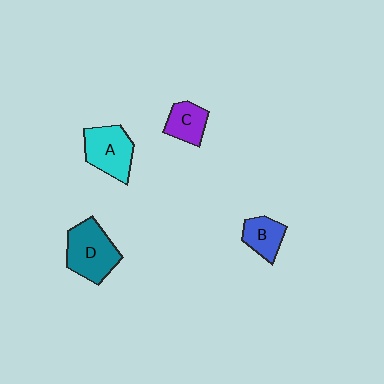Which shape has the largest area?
Shape D (teal).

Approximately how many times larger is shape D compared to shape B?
Approximately 1.8 times.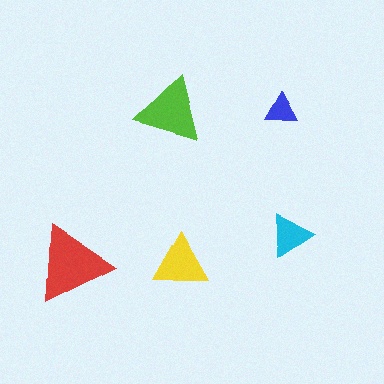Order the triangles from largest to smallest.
the red one, the lime one, the yellow one, the cyan one, the blue one.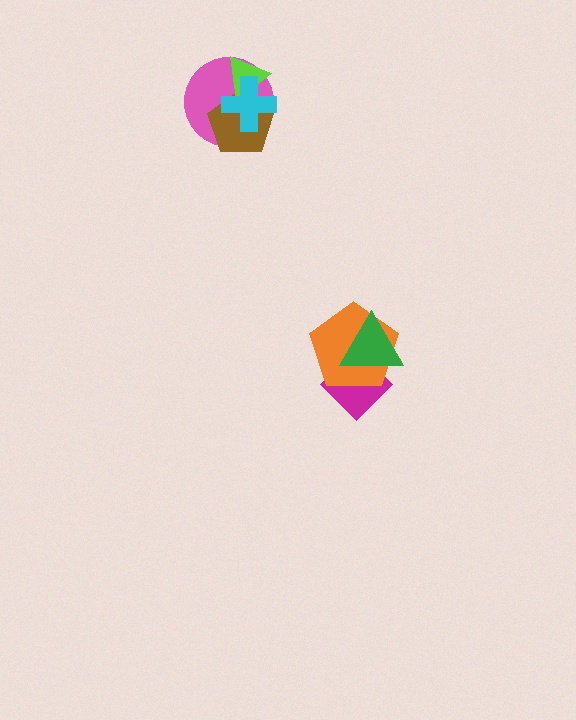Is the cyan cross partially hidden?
No, no other shape covers it.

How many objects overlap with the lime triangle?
3 objects overlap with the lime triangle.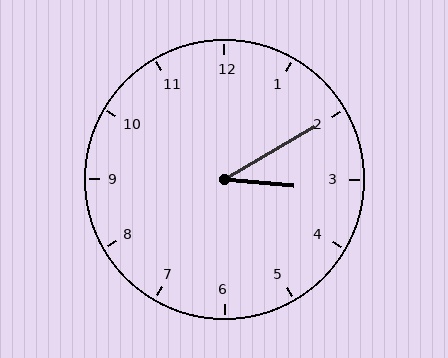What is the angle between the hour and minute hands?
Approximately 35 degrees.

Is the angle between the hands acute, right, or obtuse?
It is acute.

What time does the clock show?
3:10.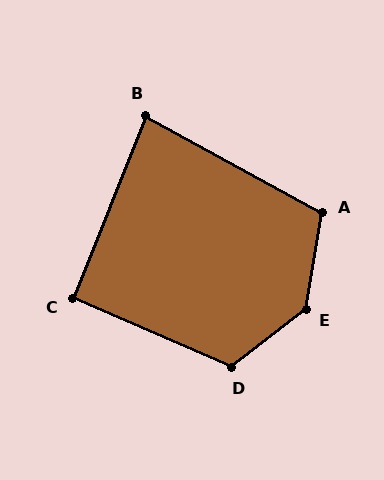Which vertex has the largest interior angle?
E, at approximately 138 degrees.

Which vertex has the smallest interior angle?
B, at approximately 83 degrees.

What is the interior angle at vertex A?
Approximately 109 degrees (obtuse).